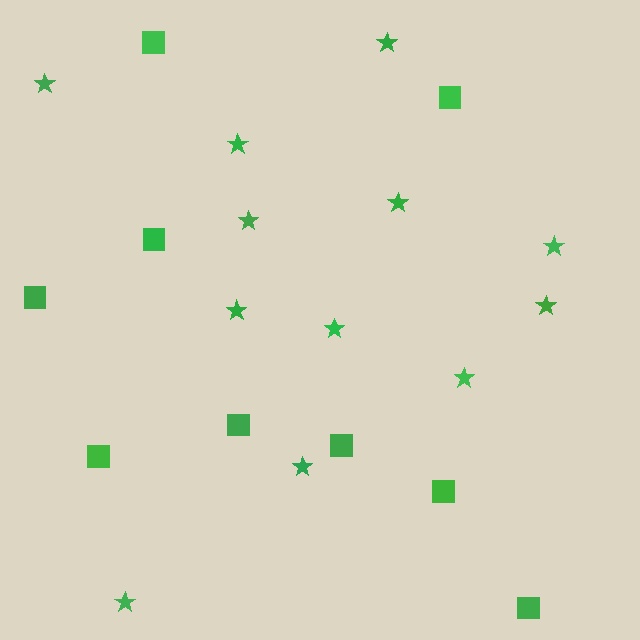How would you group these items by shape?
There are 2 groups: one group of squares (9) and one group of stars (12).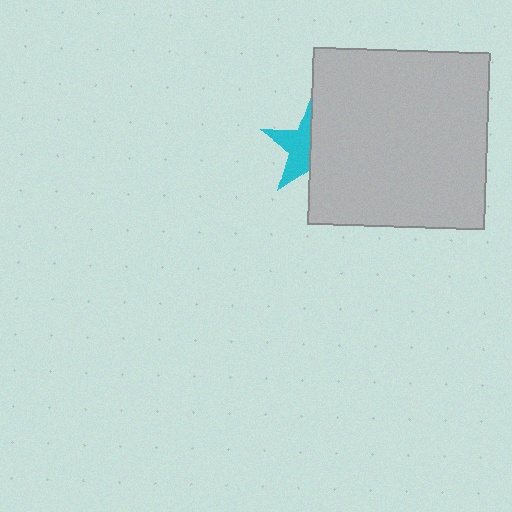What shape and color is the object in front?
The object in front is a light gray square.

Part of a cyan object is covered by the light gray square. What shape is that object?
It is a star.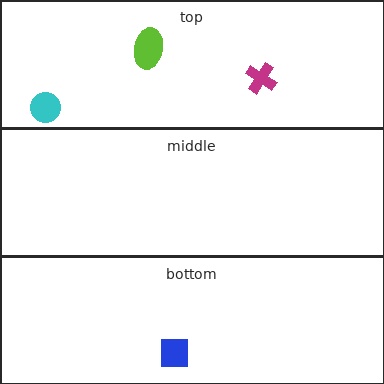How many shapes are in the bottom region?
1.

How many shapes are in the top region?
3.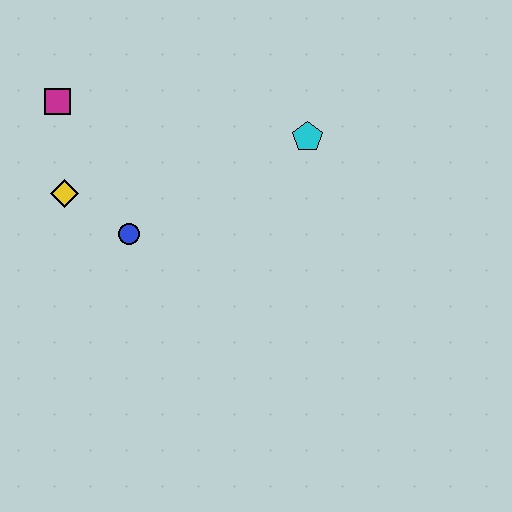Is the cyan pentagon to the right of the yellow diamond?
Yes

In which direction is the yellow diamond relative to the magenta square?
The yellow diamond is below the magenta square.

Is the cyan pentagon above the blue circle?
Yes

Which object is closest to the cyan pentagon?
The blue circle is closest to the cyan pentagon.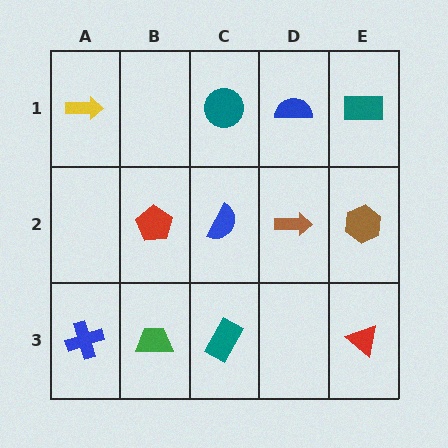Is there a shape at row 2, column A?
No, that cell is empty.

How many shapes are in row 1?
4 shapes.